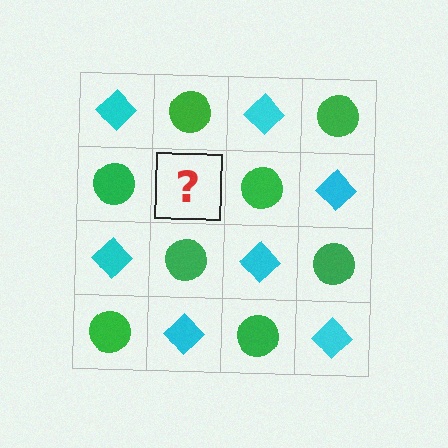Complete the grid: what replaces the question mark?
The question mark should be replaced with a cyan diamond.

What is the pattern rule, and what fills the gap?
The rule is that it alternates cyan diamond and green circle in a checkerboard pattern. The gap should be filled with a cyan diamond.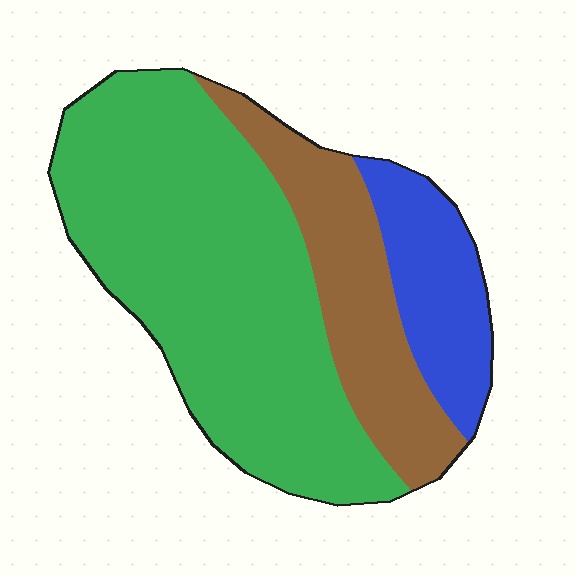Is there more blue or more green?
Green.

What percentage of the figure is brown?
Brown covers roughly 25% of the figure.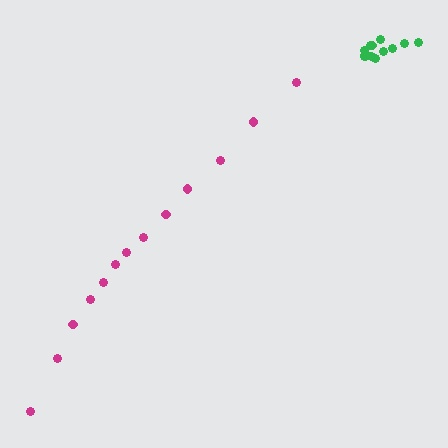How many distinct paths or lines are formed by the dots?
There are 2 distinct paths.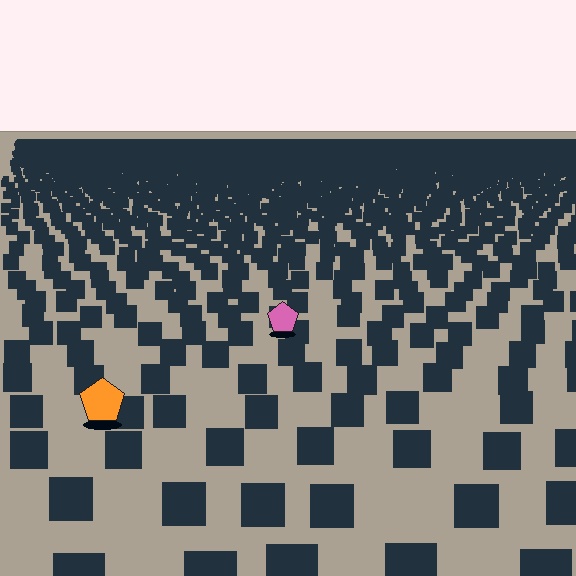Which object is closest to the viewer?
The orange pentagon is closest. The texture marks near it are larger and more spread out.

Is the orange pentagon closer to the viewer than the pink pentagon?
Yes. The orange pentagon is closer — you can tell from the texture gradient: the ground texture is coarser near it.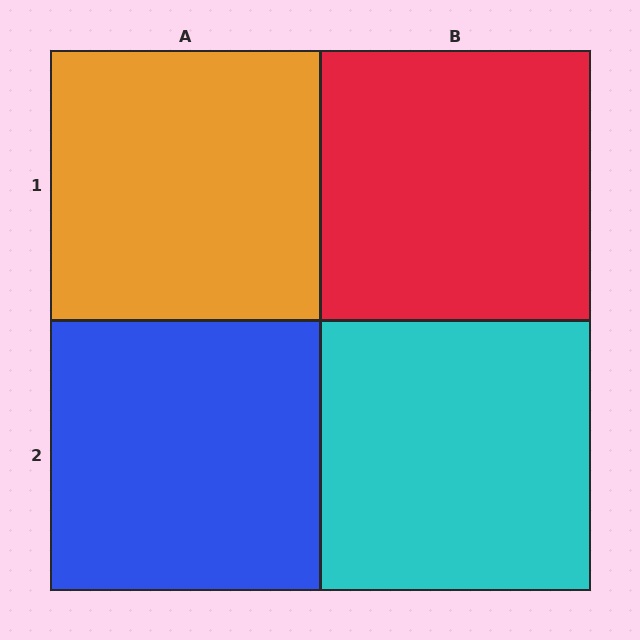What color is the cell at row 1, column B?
Red.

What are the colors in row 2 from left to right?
Blue, cyan.